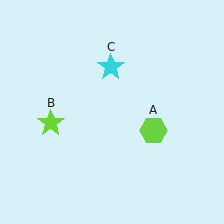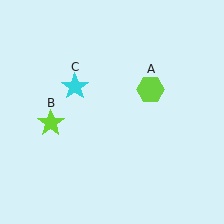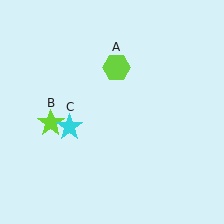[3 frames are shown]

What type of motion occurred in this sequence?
The lime hexagon (object A), cyan star (object C) rotated counterclockwise around the center of the scene.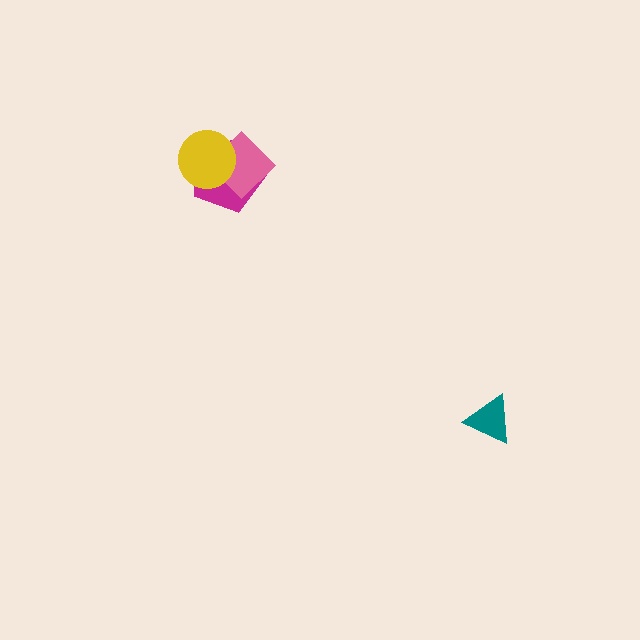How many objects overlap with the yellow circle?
2 objects overlap with the yellow circle.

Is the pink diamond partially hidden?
Yes, it is partially covered by another shape.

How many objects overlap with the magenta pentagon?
2 objects overlap with the magenta pentagon.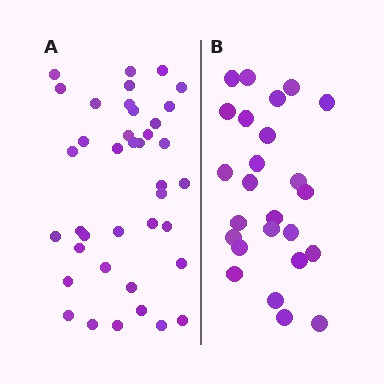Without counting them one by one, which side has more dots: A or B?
Region A (the left region) has more dots.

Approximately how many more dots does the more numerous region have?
Region A has approximately 15 more dots than region B.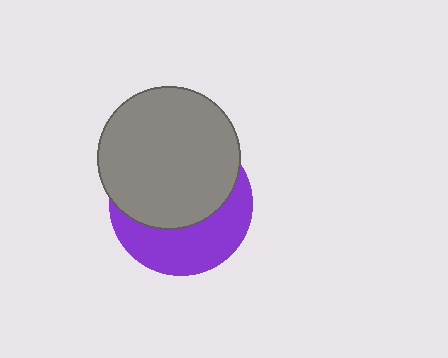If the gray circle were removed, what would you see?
You would see the complete purple circle.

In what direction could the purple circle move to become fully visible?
The purple circle could move down. That would shift it out from behind the gray circle entirely.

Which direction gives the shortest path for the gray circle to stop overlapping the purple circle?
Moving up gives the shortest separation.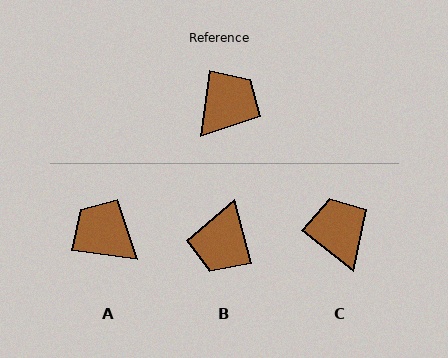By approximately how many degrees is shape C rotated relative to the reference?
Approximately 60 degrees counter-clockwise.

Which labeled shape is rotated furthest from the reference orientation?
B, about 158 degrees away.